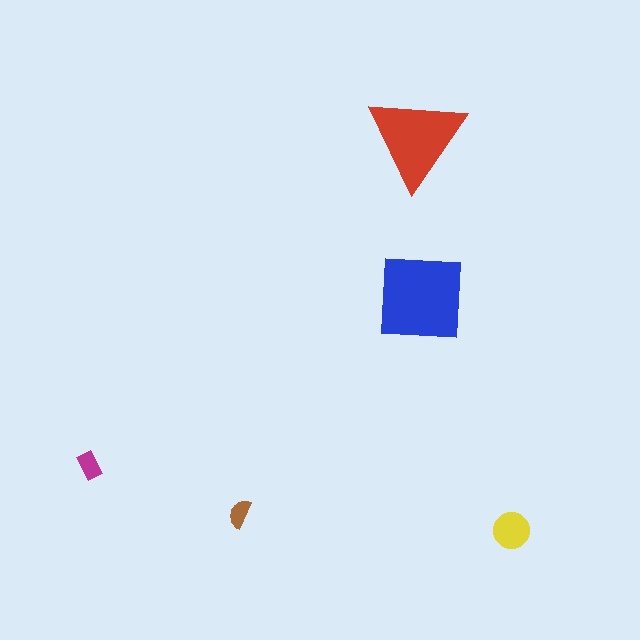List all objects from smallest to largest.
The brown semicircle, the magenta rectangle, the yellow circle, the red triangle, the blue square.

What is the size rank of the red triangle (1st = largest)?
2nd.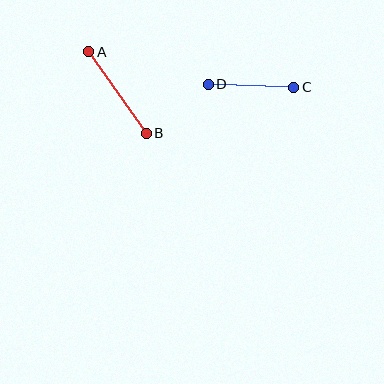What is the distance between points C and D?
The distance is approximately 86 pixels.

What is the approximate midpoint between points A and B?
The midpoint is at approximately (118, 93) pixels.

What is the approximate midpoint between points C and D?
The midpoint is at approximately (251, 86) pixels.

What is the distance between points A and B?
The distance is approximately 100 pixels.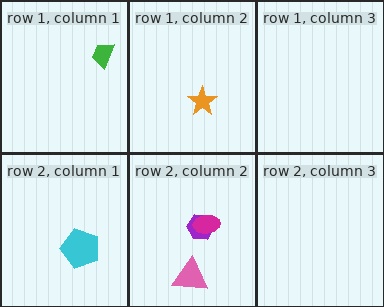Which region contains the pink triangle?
The row 2, column 2 region.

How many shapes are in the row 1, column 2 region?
1.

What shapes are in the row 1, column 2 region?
The orange star.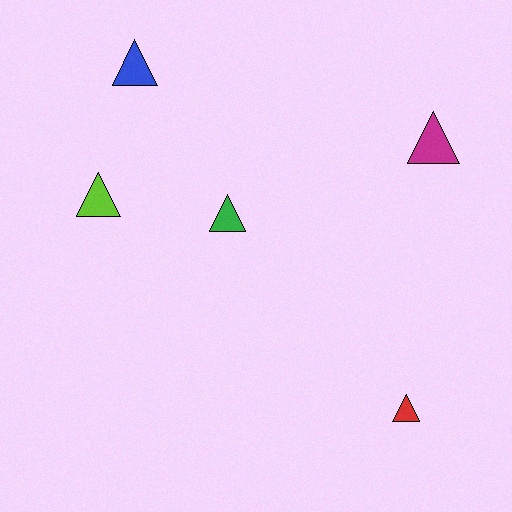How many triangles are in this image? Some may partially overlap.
There are 5 triangles.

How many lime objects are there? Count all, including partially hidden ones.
There is 1 lime object.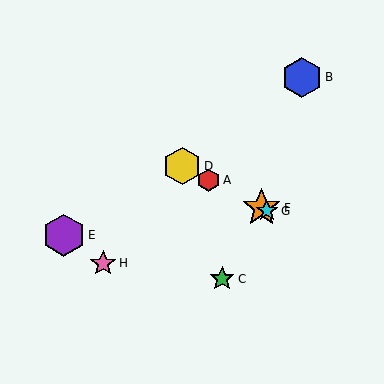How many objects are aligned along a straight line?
4 objects (A, D, F, G) are aligned along a straight line.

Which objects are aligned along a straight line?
Objects A, D, F, G are aligned along a straight line.